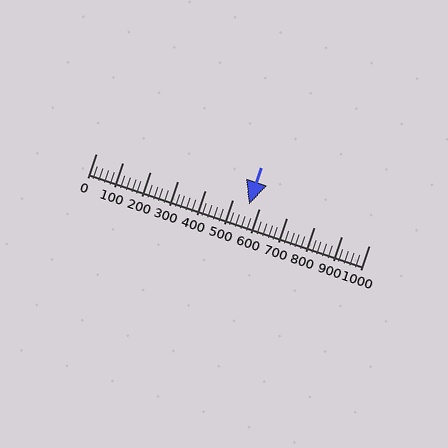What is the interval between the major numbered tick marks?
The major tick marks are spaced 100 units apart.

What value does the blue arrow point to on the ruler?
The blue arrow points to approximately 560.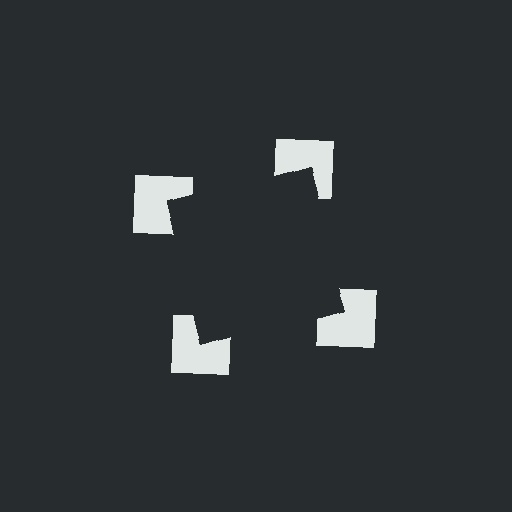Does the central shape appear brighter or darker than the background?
It typically appears slightly darker than the background, even though no actual brightness change is drawn.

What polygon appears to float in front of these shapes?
An illusory square — its edges are inferred from the aligned wedge cuts in the notched squares, not physically drawn.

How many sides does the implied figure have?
4 sides.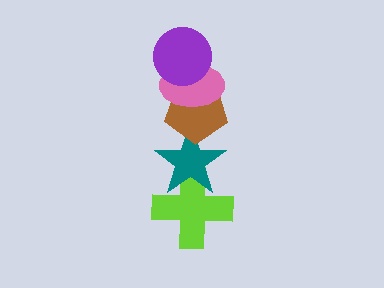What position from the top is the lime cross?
The lime cross is 5th from the top.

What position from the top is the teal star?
The teal star is 4th from the top.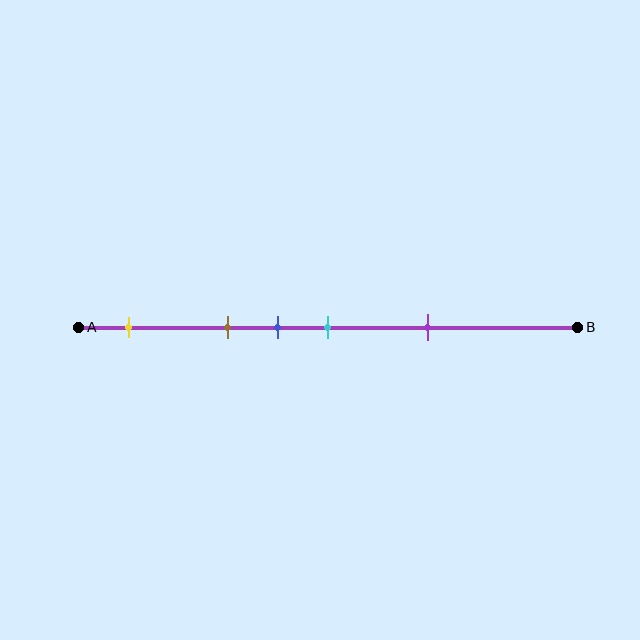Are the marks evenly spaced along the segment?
No, the marks are not evenly spaced.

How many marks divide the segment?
There are 5 marks dividing the segment.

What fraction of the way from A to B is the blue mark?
The blue mark is approximately 40% (0.4) of the way from A to B.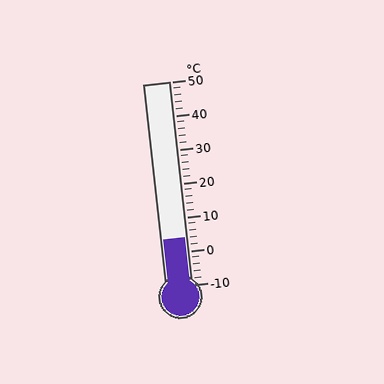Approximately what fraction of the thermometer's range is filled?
The thermometer is filled to approximately 25% of its range.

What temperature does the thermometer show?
The thermometer shows approximately 4°C.